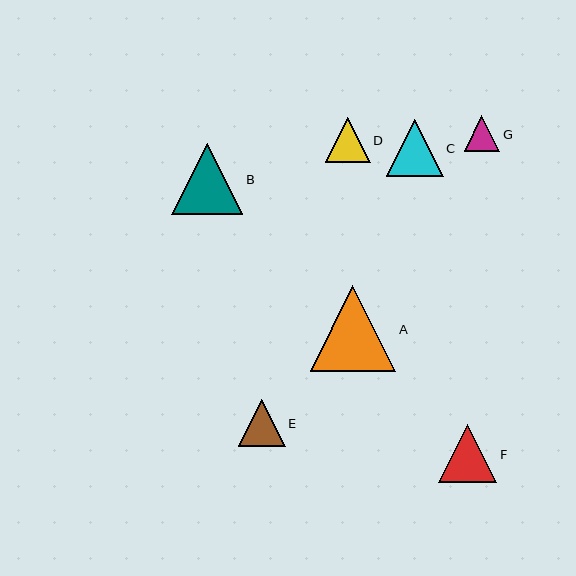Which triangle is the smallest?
Triangle G is the smallest with a size of approximately 36 pixels.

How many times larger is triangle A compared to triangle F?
Triangle A is approximately 1.5 times the size of triangle F.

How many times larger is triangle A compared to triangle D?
Triangle A is approximately 1.9 times the size of triangle D.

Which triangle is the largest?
Triangle A is the largest with a size of approximately 85 pixels.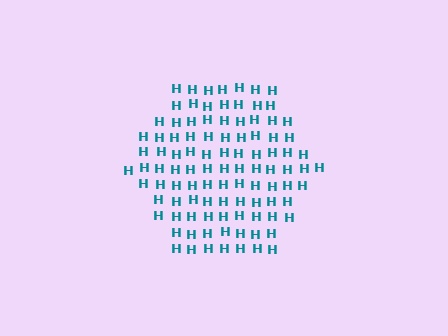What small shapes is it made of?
It is made of small letter H's.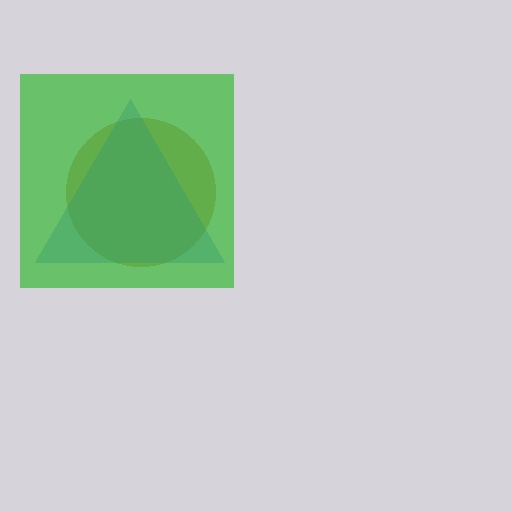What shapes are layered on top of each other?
The layered shapes are: a brown circle, a blue triangle, a green square.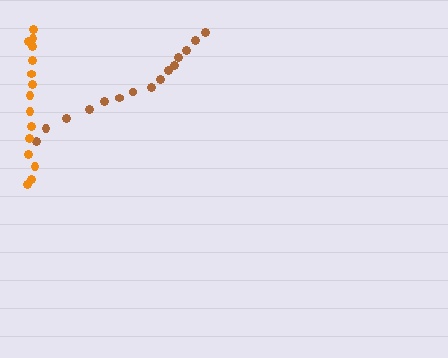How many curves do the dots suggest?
There are 2 distinct paths.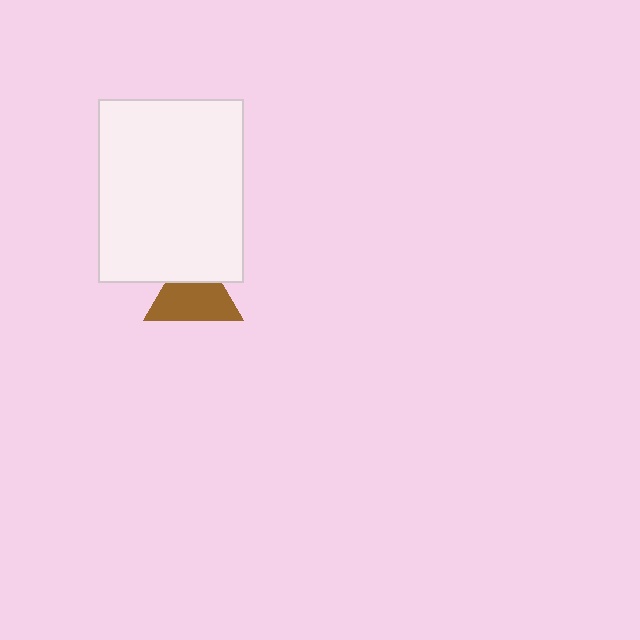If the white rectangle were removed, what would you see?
You would see the complete brown triangle.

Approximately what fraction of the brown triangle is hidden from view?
Roughly 32% of the brown triangle is hidden behind the white rectangle.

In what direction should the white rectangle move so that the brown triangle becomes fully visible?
The white rectangle should move up. That is the shortest direction to clear the overlap and leave the brown triangle fully visible.